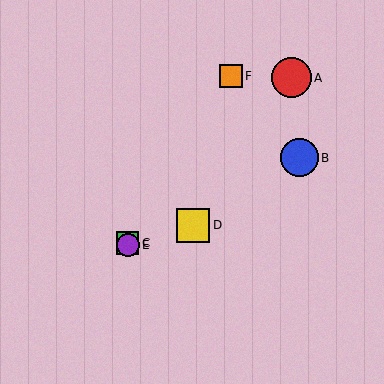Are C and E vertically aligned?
Yes, both are at x≈128.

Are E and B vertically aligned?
No, E is at x≈128 and B is at x≈299.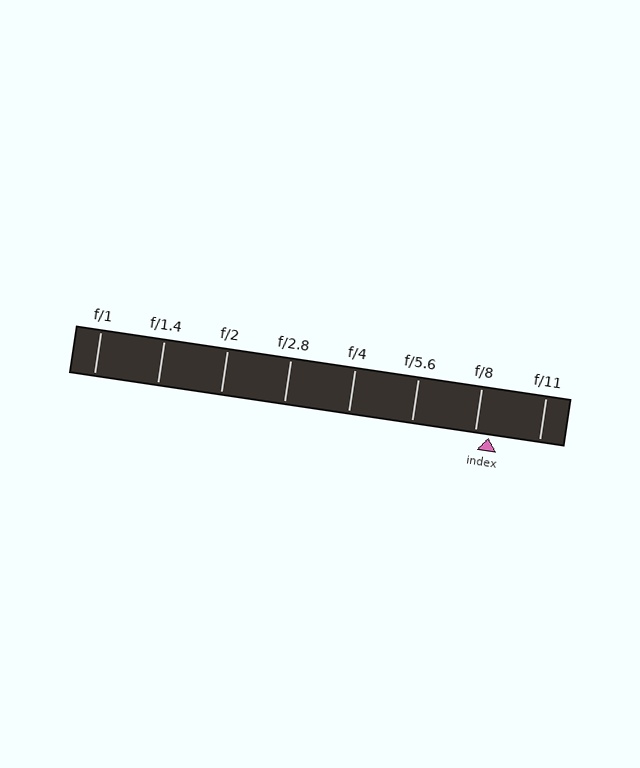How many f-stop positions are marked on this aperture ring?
There are 8 f-stop positions marked.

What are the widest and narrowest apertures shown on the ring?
The widest aperture shown is f/1 and the narrowest is f/11.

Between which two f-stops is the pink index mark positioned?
The index mark is between f/8 and f/11.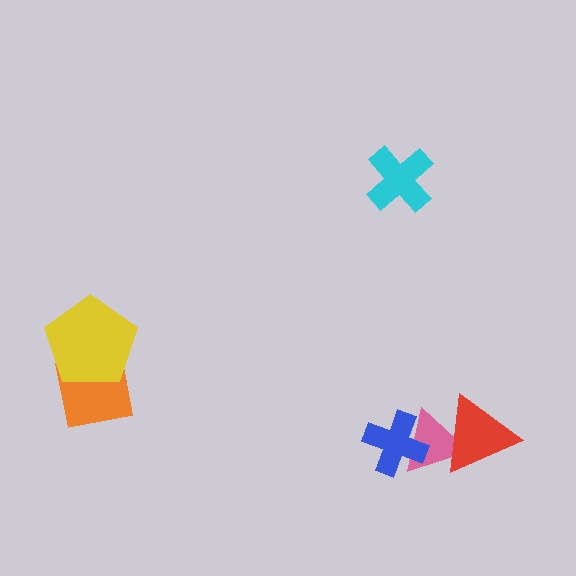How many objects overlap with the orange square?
1 object overlaps with the orange square.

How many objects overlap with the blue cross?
1 object overlaps with the blue cross.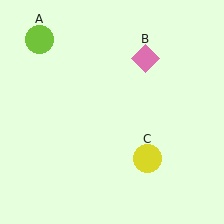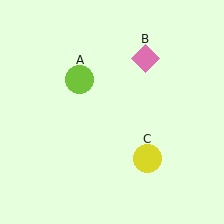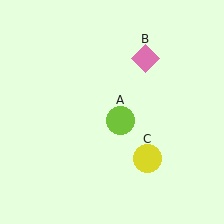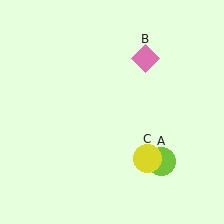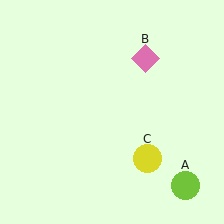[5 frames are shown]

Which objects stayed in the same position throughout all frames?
Pink diamond (object B) and yellow circle (object C) remained stationary.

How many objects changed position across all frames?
1 object changed position: lime circle (object A).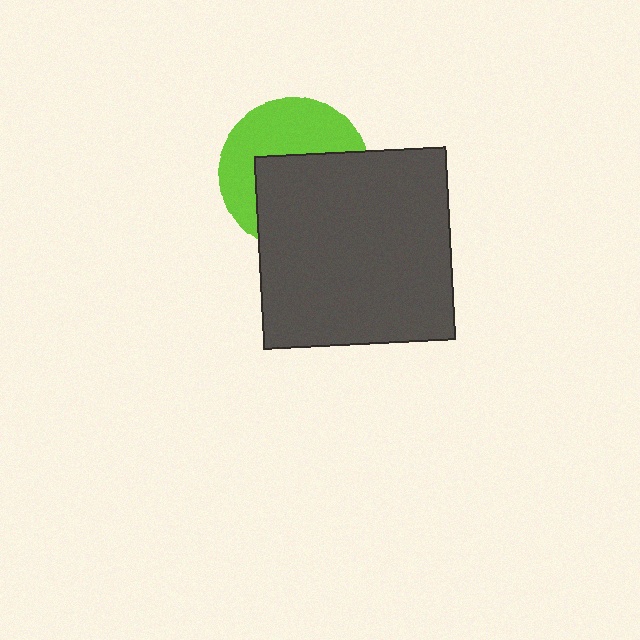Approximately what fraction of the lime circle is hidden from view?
Roughly 53% of the lime circle is hidden behind the dark gray square.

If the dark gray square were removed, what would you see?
You would see the complete lime circle.